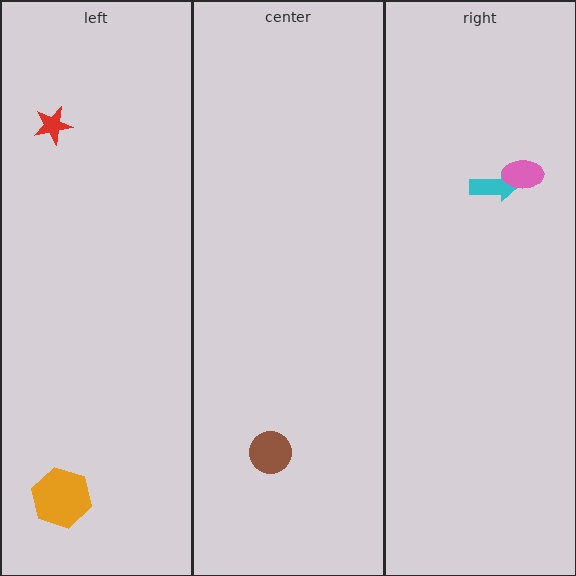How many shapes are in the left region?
2.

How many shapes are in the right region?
2.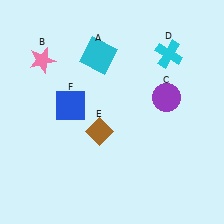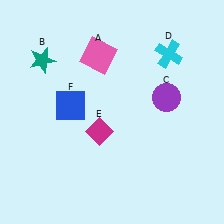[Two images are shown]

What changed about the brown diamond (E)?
In Image 1, E is brown. In Image 2, it changed to magenta.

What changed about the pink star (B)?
In Image 1, B is pink. In Image 2, it changed to teal.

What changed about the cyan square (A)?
In Image 1, A is cyan. In Image 2, it changed to pink.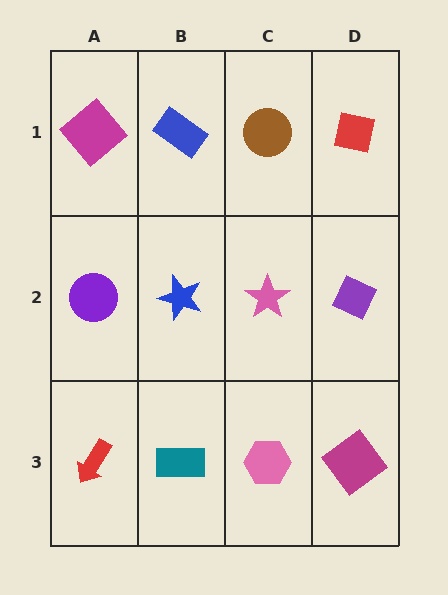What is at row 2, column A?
A purple circle.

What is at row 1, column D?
A red square.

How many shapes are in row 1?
4 shapes.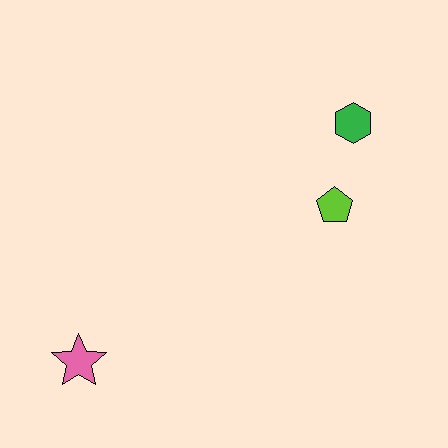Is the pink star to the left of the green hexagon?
Yes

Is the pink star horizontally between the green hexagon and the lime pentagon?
No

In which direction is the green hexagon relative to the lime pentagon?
The green hexagon is above the lime pentagon.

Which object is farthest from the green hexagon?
The pink star is farthest from the green hexagon.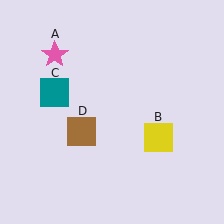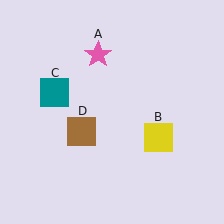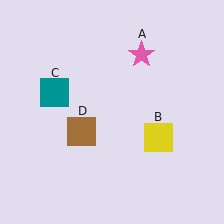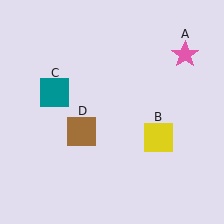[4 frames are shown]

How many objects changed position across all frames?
1 object changed position: pink star (object A).